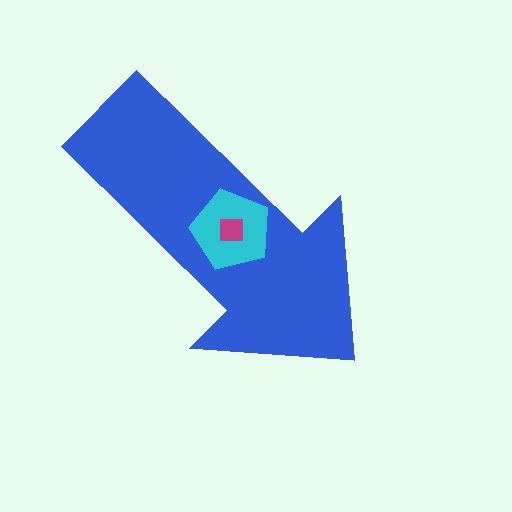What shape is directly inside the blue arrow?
The cyan pentagon.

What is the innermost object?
The magenta square.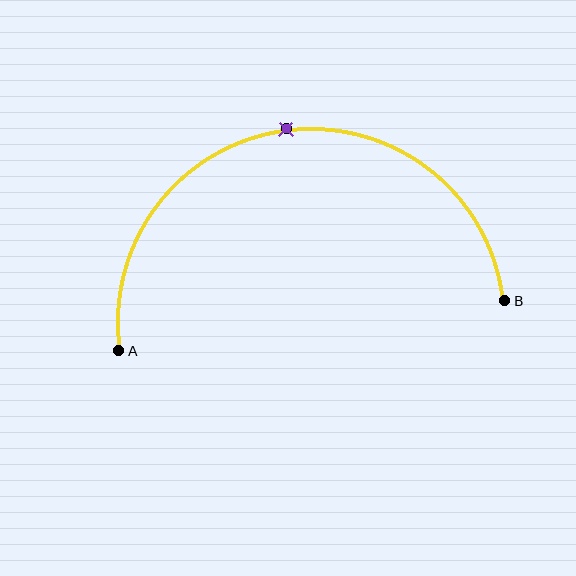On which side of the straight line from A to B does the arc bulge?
The arc bulges above the straight line connecting A and B.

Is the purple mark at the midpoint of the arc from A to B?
Yes. The purple mark lies on the arc at equal arc-length from both A and B — it is the arc midpoint.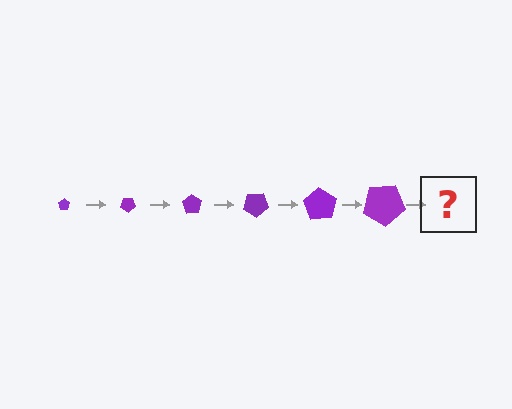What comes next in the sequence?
The next element should be a pentagon, larger than the previous one and rotated 210 degrees from the start.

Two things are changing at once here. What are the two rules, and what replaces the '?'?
The two rules are that the pentagon grows larger each step and it rotates 35 degrees each step. The '?' should be a pentagon, larger than the previous one and rotated 210 degrees from the start.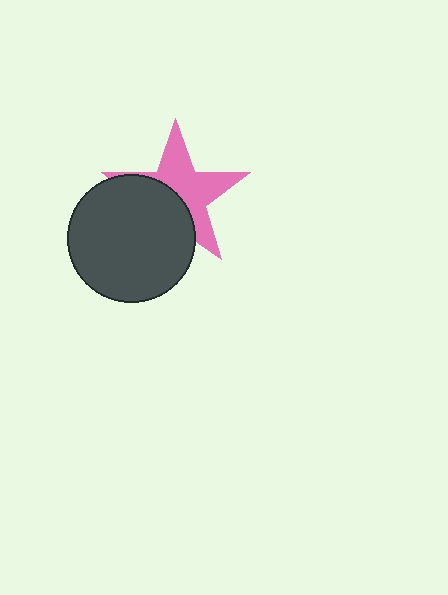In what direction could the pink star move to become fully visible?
The pink star could move toward the upper-right. That would shift it out from behind the dark gray circle entirely.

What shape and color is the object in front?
The object in front is a dark gray circle.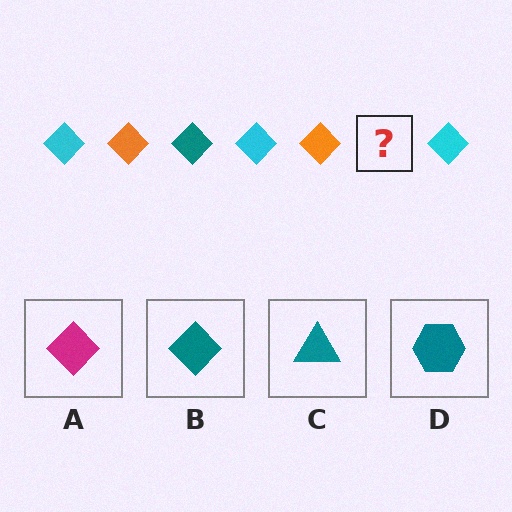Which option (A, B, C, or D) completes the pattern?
B.